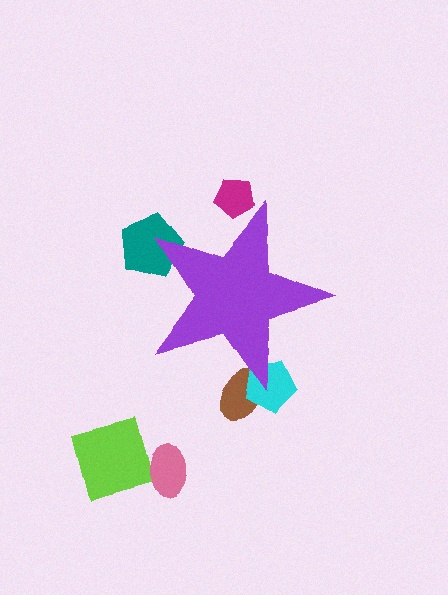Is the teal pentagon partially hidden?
Yes, the teal pentagon is partially hidden behind the purple star.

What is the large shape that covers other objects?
A purple star.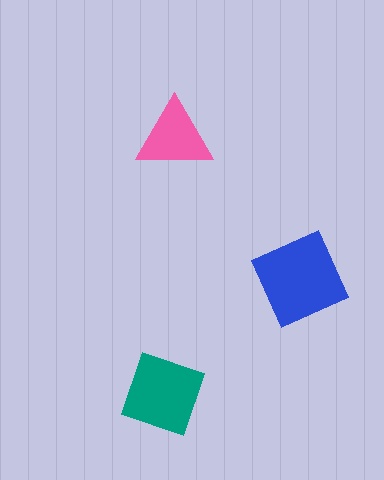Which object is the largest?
The blue square.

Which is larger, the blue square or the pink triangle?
The blue square.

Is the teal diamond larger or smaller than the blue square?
Smaller.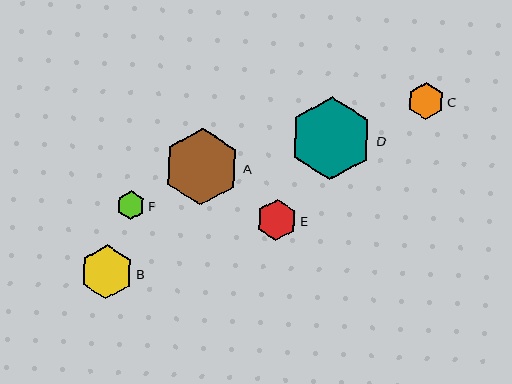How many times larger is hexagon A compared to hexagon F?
Hexagon A is approximately 2.7 times the size of hexagon F.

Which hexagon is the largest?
Hexagon D is the largest with a size of approximately 84 pixels.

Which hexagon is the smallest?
Hexagon F is the smallest with a size of approximately 29 pixels.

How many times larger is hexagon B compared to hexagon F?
Hexagon B is approximately 1.9 times the size of hexagon F.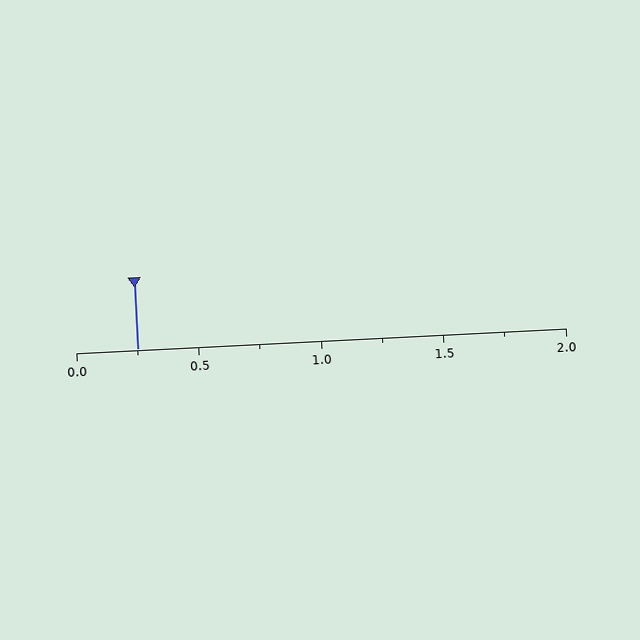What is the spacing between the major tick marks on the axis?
The major ticks are spaced 0.5 apart.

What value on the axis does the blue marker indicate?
The marker indicates approximately 0.25.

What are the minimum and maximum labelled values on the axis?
The axis runs from 0.0 to 2.0.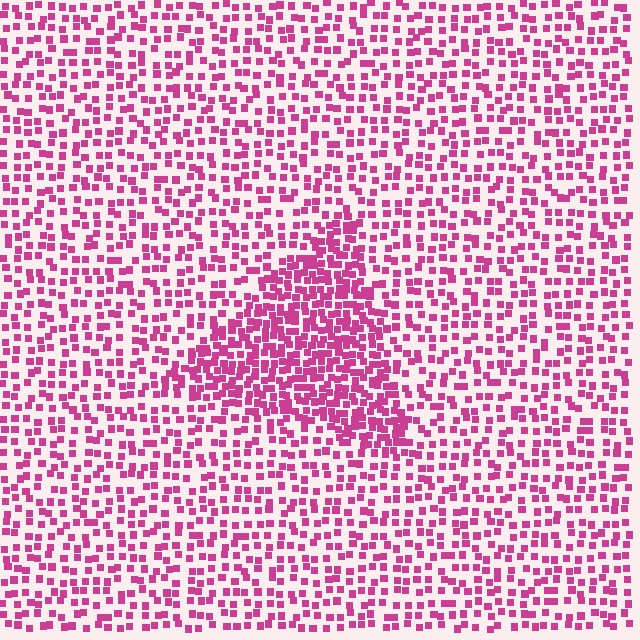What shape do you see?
I see a triangle.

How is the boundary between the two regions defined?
The boundary is defined by a change in element density (approximately 2.0x ratio). All elements are the same color, size, and shape.